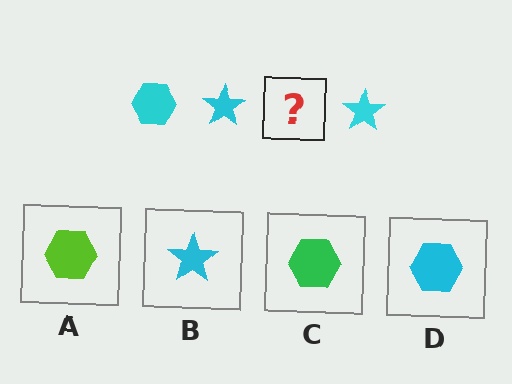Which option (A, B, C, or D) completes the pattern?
D.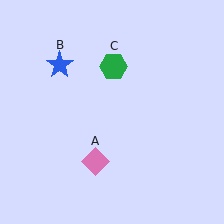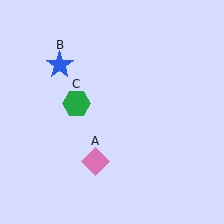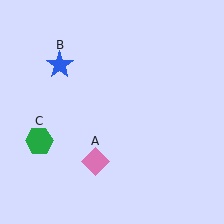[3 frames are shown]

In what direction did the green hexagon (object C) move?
The green hexagon (object C) moved down and to the left.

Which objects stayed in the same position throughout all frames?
Pink diamond (object A) and blue star (object B) remained stationary.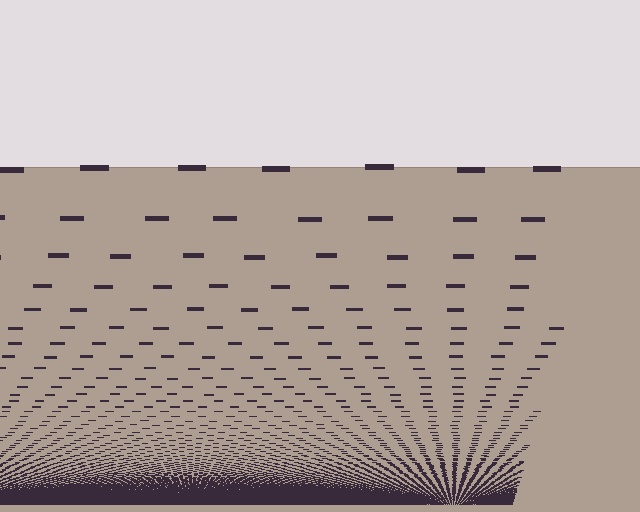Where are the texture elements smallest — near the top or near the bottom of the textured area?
Near the bottom.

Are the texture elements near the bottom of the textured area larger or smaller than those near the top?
Smaller. The gradient is inverted — elements near the bottom are smaller and denser.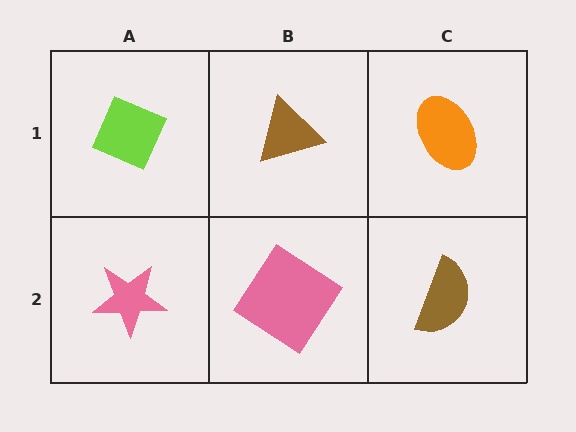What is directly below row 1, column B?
A pink diamond.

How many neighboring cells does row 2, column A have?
2.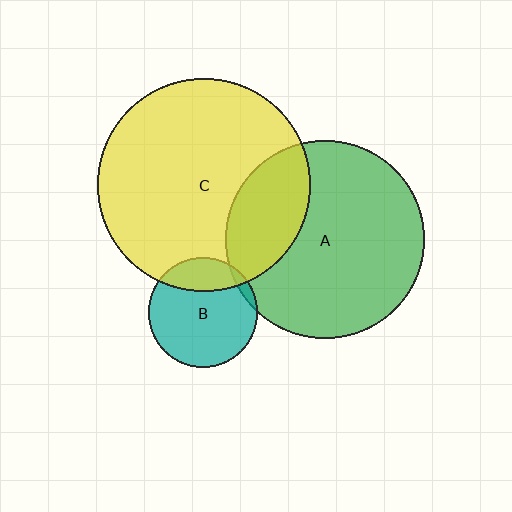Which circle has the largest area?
Circle C (yellow).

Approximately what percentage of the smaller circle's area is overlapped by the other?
Approximately 25%.